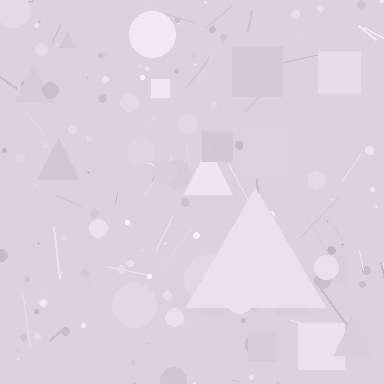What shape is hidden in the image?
A triangle is hidden in the image.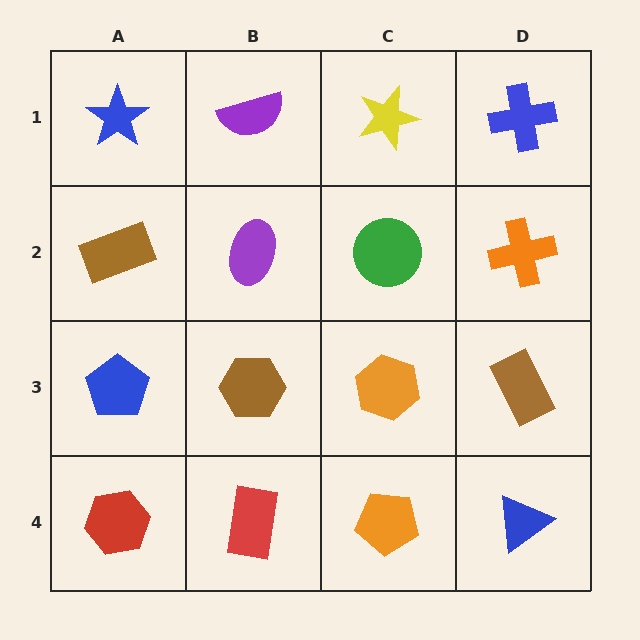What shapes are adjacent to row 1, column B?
A purple ellipse (row 2, column B), a blue star (row 1, column A), a yellow star (row 1, column C).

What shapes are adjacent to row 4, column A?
A blue pentagon (row 3, column A), a red rectangle (row 4, column B).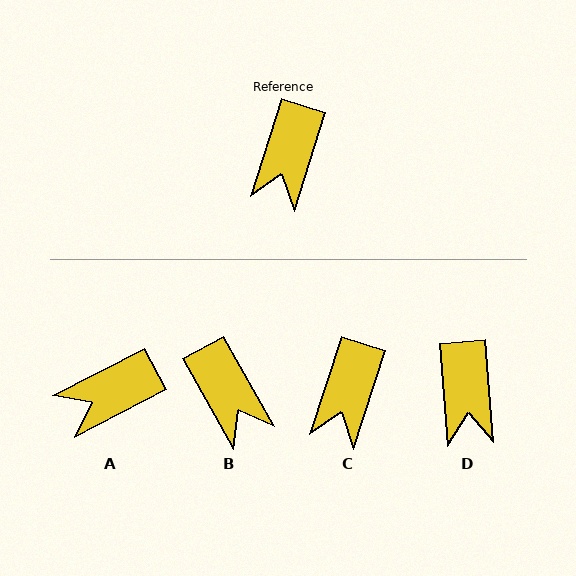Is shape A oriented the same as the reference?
No, it is off by about 45 degrees.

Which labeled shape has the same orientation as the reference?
C.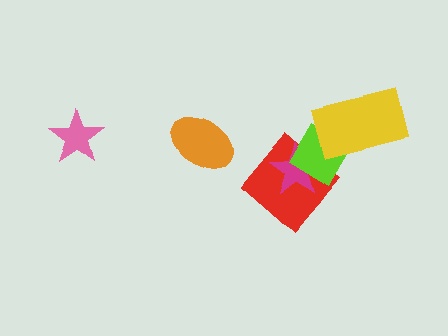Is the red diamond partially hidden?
Yes, it is partially covered by another shape.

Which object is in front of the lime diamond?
The yellow rectangle is in front of the lime diamond.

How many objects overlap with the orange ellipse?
0 objects overlap with the orange ellipse.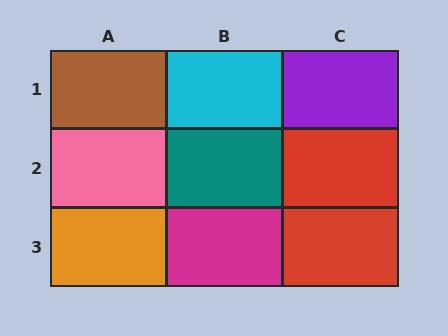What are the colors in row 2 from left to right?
Pink, teal, red.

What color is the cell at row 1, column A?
Brown.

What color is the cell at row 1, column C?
Purple.